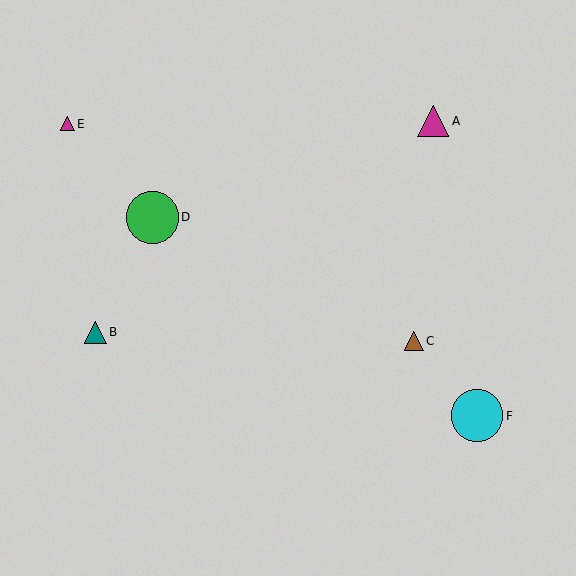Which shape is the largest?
The green circle (labeled D) is the largest.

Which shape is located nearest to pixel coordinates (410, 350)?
The brown triangle (labeled C) at (414, 341) is nearest to that location.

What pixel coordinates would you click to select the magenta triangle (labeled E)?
Click at (67, 124) to select the magenta triangle E.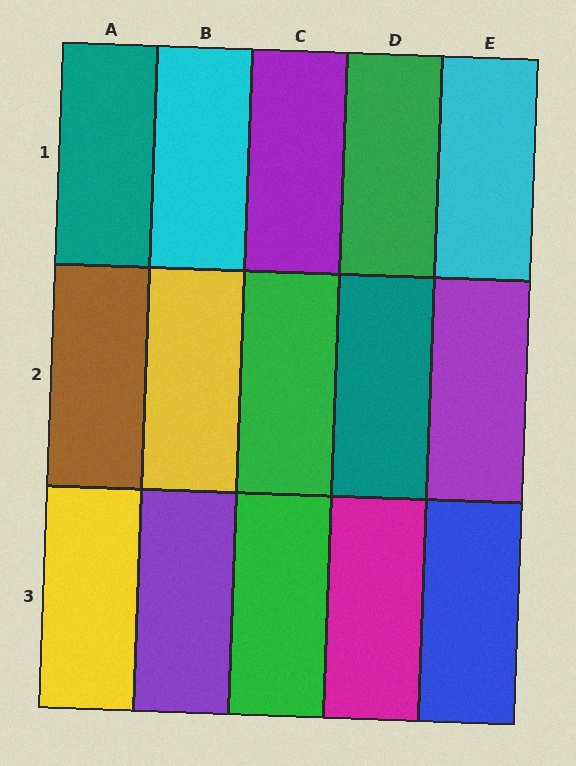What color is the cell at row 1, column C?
Purple.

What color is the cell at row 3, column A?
Yellow.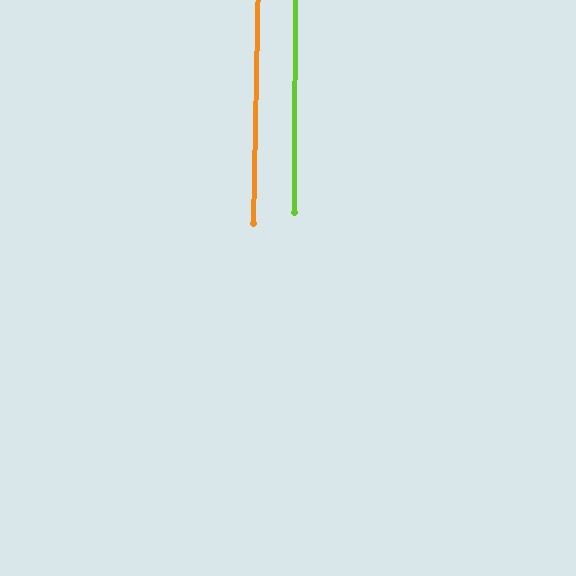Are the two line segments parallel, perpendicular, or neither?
Parallel — their directions differ by only 0.9°.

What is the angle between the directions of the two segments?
Approximately 1 degree.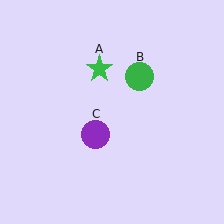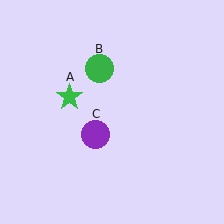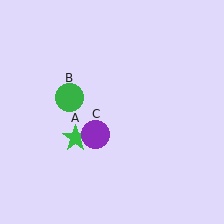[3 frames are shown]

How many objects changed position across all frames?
2 objects changed position: green star (object A), green circle (object B).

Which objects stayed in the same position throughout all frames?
Purple circle (object C) remained stationary.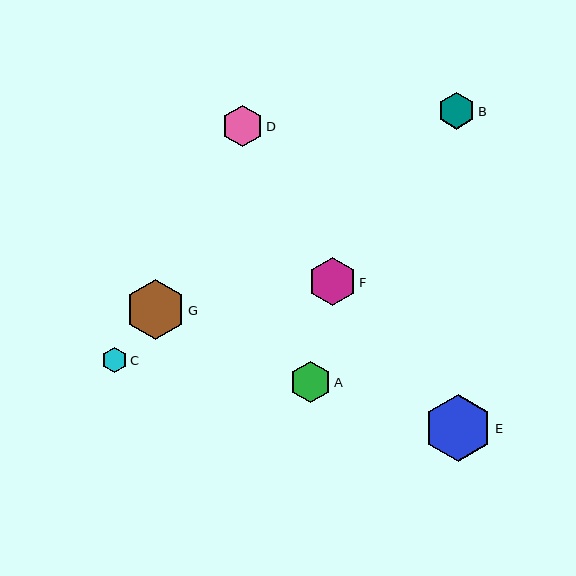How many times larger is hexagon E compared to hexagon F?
Hexagon E is approximately 1.4 times the size of hexagon F.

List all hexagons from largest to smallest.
From largest to smallest: E, G, F, D, A, B, C.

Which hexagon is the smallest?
Hexagon C is the smallest with a size of approximately 25 pixels.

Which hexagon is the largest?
Hexagon E is the largest with a size of approximately 67 pixels.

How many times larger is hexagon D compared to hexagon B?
Hexagon D is approximately 1.1 times the size of hexagon B.